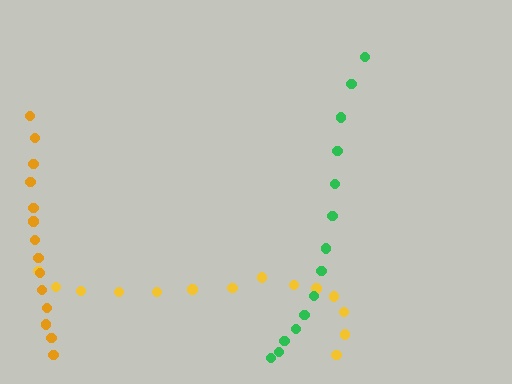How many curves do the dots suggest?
There are 3 distinct paths.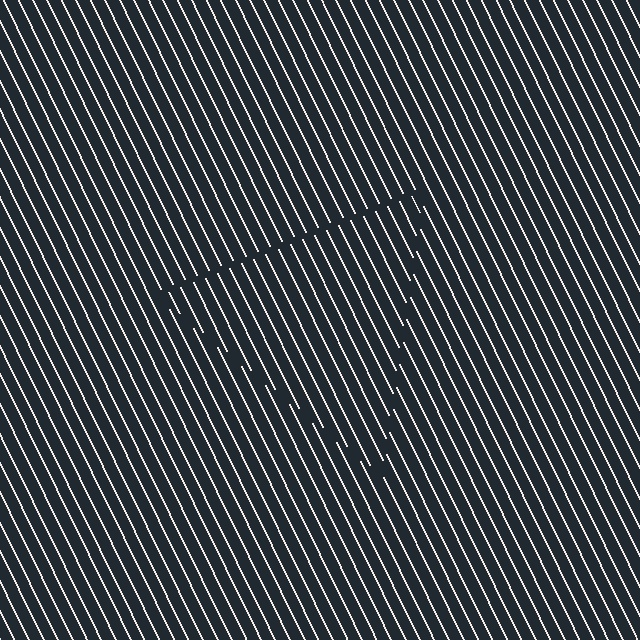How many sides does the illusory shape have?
3 sides — the line-ends trace a triangle.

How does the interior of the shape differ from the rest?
The interior of the shape contains the same grating, shifted by half a period — the contour is defined by the phase discontinuity where line-ends from the inner and outer gratings abut.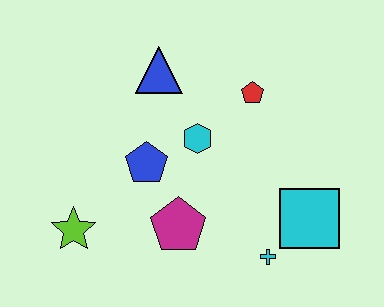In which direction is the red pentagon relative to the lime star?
The red pentagon is to the right of the lime star.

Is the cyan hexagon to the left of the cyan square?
Yes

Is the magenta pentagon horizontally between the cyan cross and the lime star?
Yes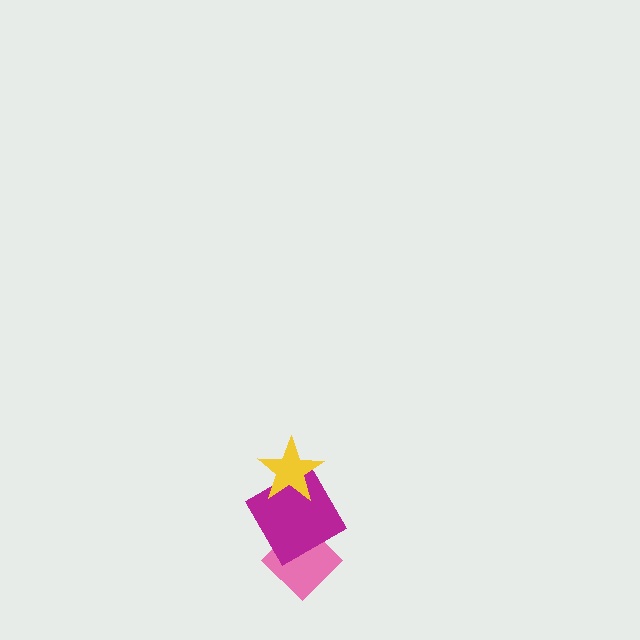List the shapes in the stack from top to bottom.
From top to bottom: the yellow star, the magenta diamond, the pink diamond.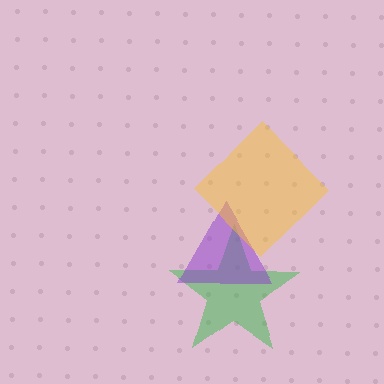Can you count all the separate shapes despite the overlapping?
Yes, there are 3 separate shapes.